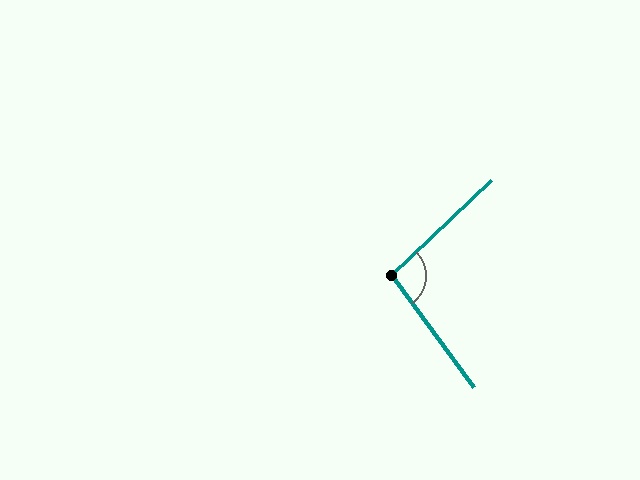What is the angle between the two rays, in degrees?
Approximately 97 degrees.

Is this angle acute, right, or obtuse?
It is obtuse.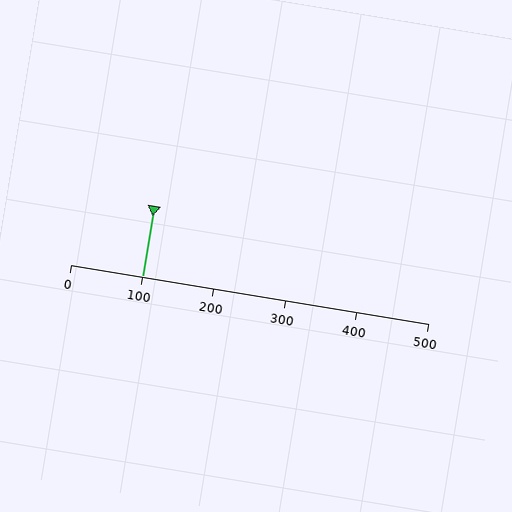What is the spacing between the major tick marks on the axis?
The major ticks are spaced 100 apart.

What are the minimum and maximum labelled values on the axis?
The axis runs from 0 to 500.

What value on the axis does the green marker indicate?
The marker indicates approximately 100.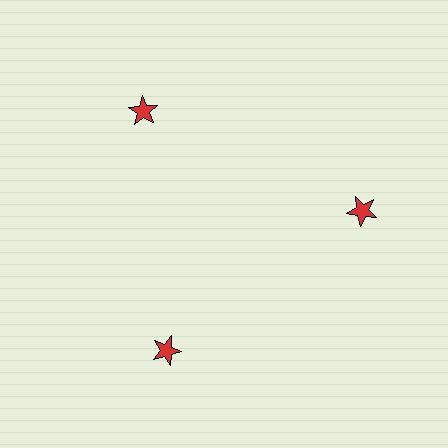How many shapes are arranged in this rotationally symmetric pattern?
There are 3 shapes, arranged in 3 groups of 1.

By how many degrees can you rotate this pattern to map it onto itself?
The pattern maps onto itself every 120 degrees of rotation.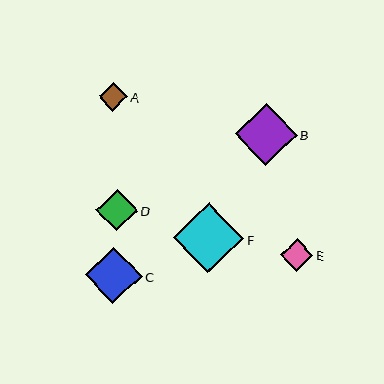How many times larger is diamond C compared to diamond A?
Diamond C is approximately 2.0 times the size of diamond A.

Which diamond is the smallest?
Diamond A is the smallest with a size of approximately 28 pixels.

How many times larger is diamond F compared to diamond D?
Diamond F is approximately 1.7 times the size of diamond D.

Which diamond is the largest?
Diamond F is the largest with a size of approximately 70 pixels.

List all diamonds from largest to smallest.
From largest to smallest: F, B, C, D, E, A.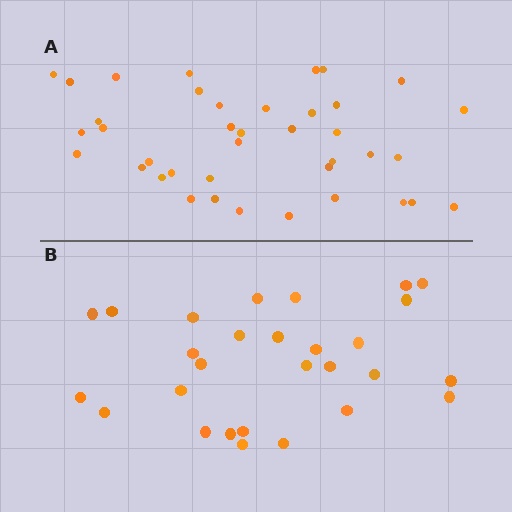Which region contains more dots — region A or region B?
Region A (the top region) has more dots.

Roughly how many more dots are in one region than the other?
Region A has roughly 12 or so more dots than region B.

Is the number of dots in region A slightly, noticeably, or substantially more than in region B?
Region A has noticeably more, but not dramatically so. The ratio is roughly 1.4 to 1.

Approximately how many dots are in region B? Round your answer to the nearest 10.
About 30 dots. (The exact count is 28, which rounds to 30.)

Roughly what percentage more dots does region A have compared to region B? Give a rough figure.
About 40% more.